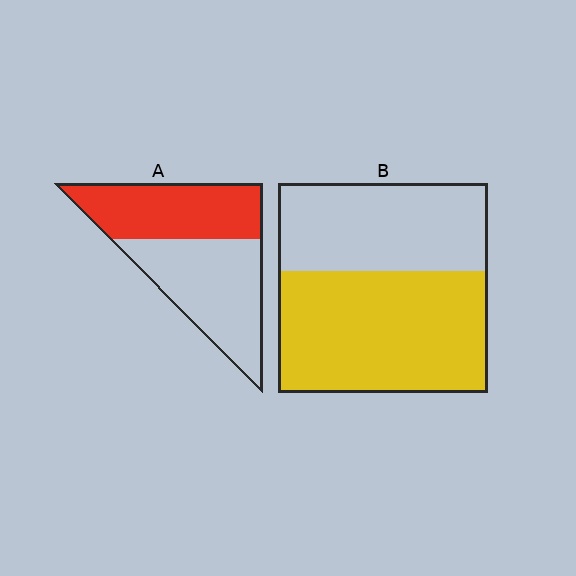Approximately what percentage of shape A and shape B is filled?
A is approximately 45% and B is approximately 60%.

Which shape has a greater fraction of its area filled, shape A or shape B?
Shape B.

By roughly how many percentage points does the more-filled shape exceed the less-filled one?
By roughly 10 percentage points (B over A).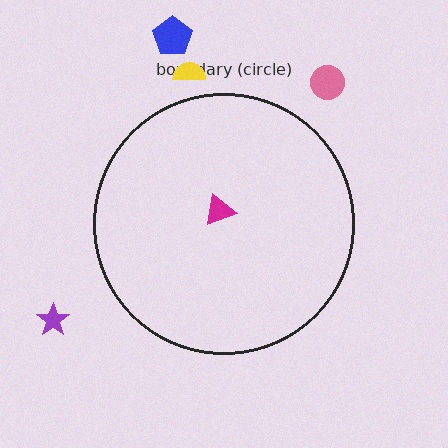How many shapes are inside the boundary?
1 inside, 4 outside.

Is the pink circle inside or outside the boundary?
Outside.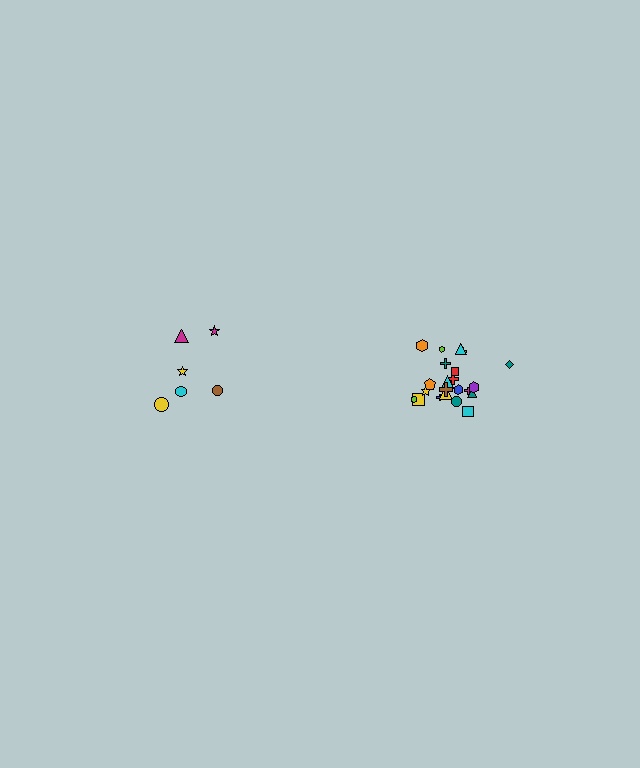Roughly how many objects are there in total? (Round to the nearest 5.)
Roughly 30 objects in total.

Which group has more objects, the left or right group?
The right group.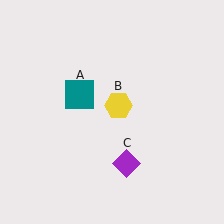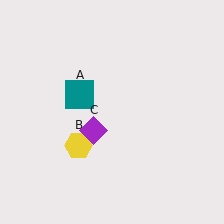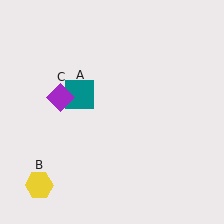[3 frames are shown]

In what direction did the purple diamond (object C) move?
The purple diamond (object C) moved up and to the left.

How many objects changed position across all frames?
2 objects changed position: yellow hexagon (object B), purple diamond (object C).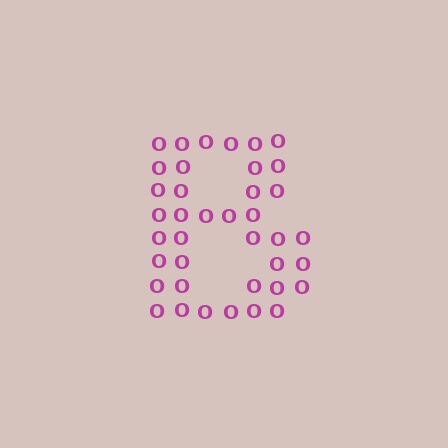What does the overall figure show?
The overall figure shows the letter B.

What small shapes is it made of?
It is made of small letter O's.